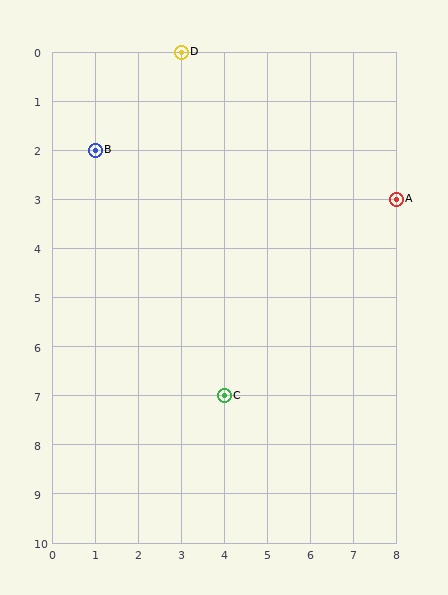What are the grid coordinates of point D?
Point D is at grid coordinates (3, 0).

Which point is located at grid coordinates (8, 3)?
Point A is at (8, 3).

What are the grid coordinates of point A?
Point A is at grid coordinates (8, 3).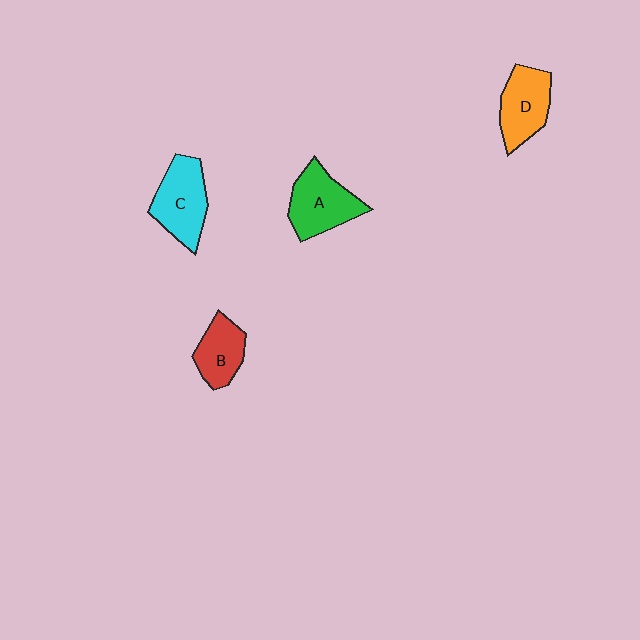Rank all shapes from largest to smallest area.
From largest to smallest: C (cyan), A (green), D (orange), B (red).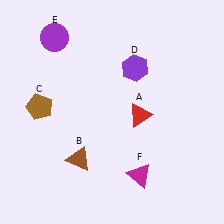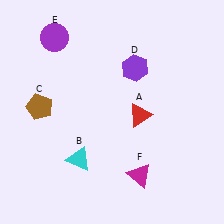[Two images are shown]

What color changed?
The triangle (B) changed from brown in Image 1 to cyan in Image 2.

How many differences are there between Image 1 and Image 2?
There is 1 difference between the two images.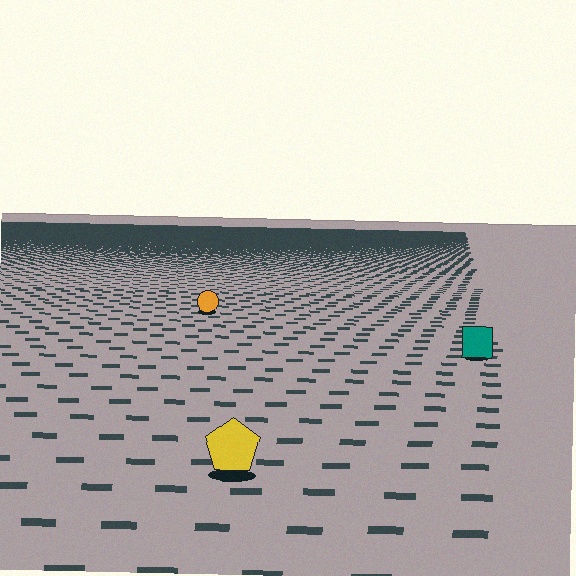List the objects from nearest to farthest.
From nearest to farthest: the yellow pentagon, the teal square, the orange circle.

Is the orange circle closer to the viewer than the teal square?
No. The teal square is closer — you can tell from the texture gradient: the ground texture is coarser near it.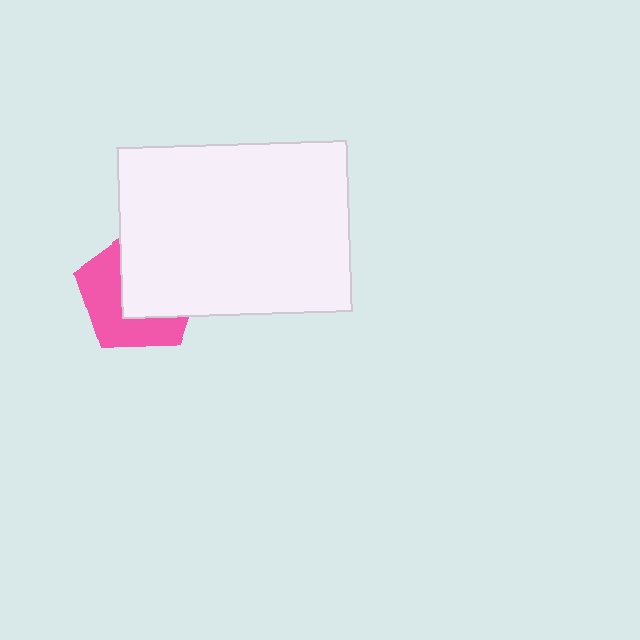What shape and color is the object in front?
The object in front is a white rectangle.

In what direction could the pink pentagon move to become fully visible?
The pink pentagon could move toward the lower-left. That would shift it out from behind the white rectangle entirely.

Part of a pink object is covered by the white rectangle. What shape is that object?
It is a pentagon.